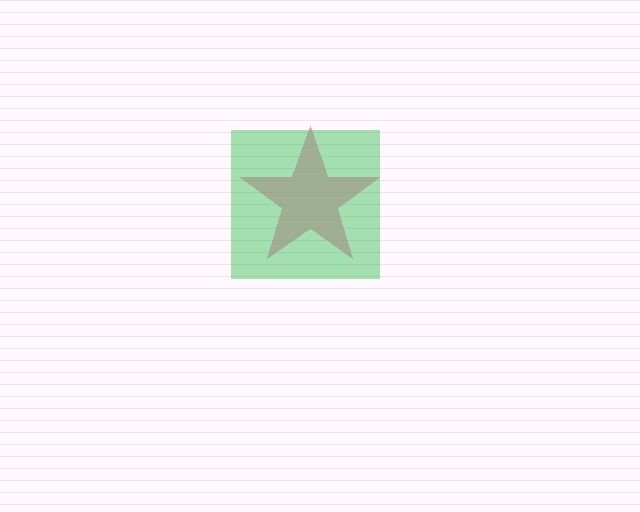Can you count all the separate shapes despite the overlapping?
Yes, there are 2 separate shapes.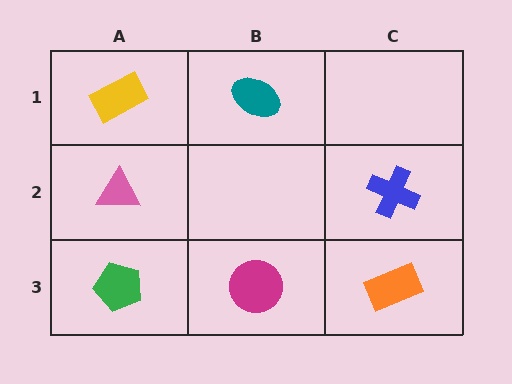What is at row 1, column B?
A teal ellipse.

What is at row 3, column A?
A green pentagon.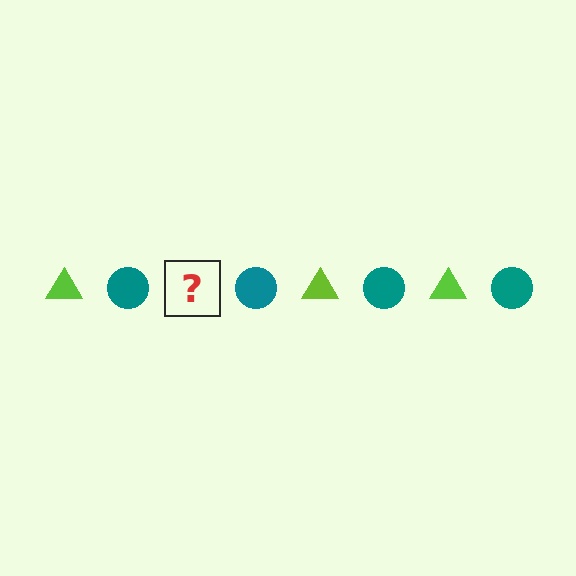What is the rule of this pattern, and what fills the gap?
The rule is that the pattern alternates between lime triangle and teal circle. The gap should be filled with a lime triangle.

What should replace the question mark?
The question mark should be replaced with a lime triangle.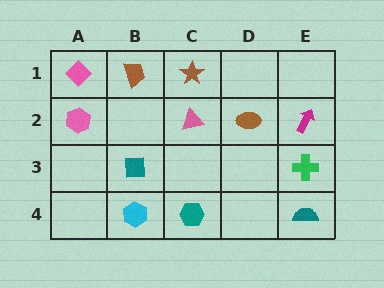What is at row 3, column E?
A green cross.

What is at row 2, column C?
A pink triangle.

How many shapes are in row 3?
2 shapes.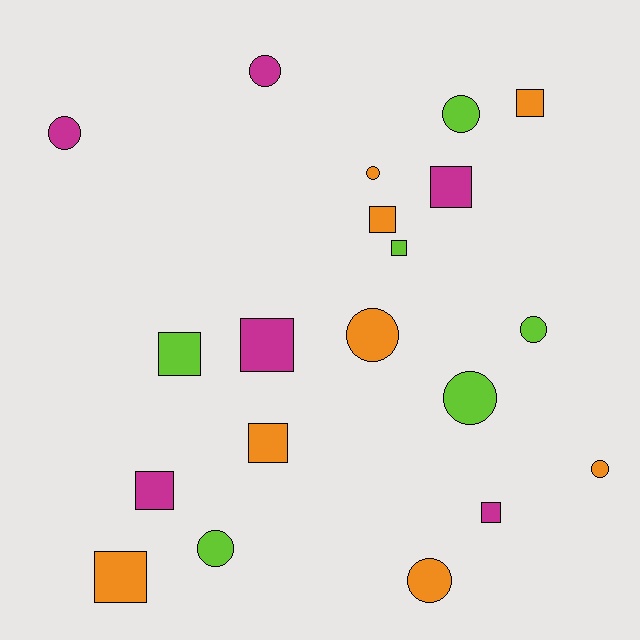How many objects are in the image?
There are 20 objects.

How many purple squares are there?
There are no purple squares.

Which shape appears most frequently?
Square, with 10 objects.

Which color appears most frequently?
Orange, with 8 objects.